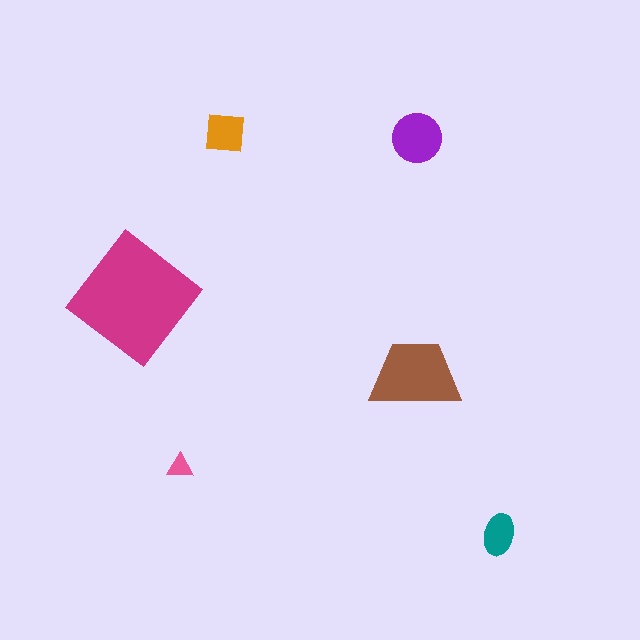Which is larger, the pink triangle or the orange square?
The orange square.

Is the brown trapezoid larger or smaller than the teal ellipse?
Larger.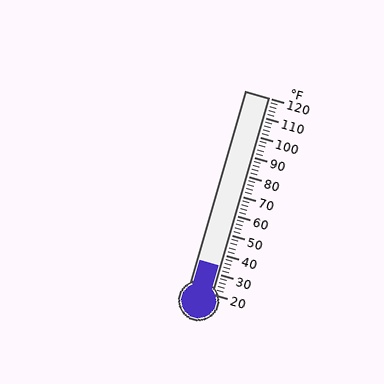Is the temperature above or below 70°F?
The temperature is below 70°F.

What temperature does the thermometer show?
The thermometer shows approximately 34°F.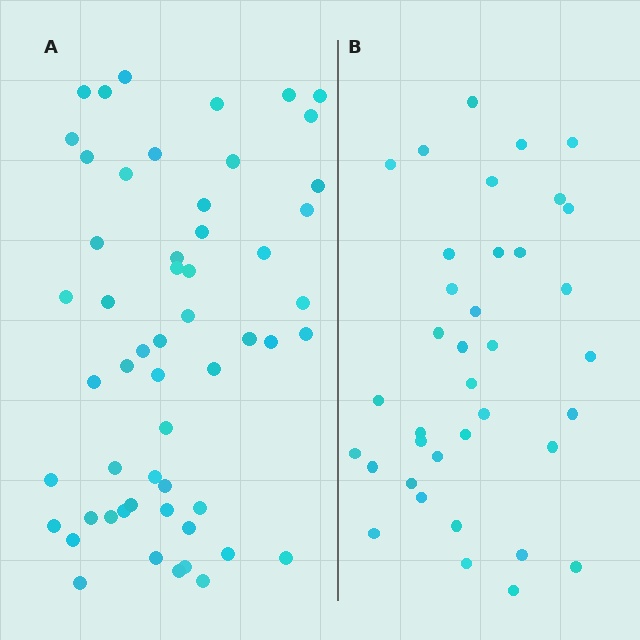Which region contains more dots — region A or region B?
Region A (the left region) has more dots.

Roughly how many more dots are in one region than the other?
Region A has approximately 20 more dots than region B.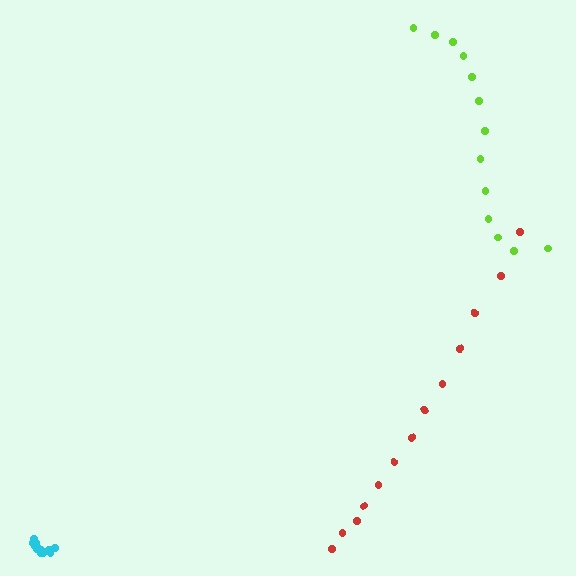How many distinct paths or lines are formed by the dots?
There are 3 distinct paths.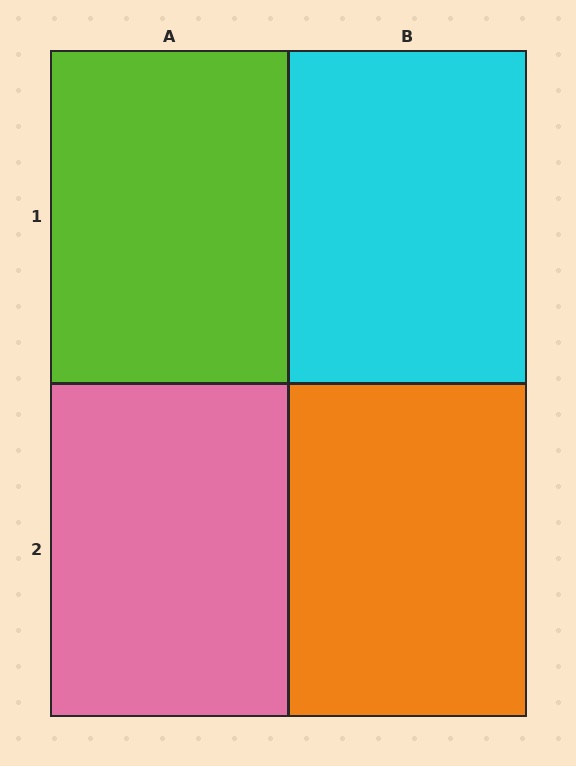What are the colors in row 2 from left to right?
Pink, orange.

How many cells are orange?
1 cell is orange.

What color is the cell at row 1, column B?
Cyan.